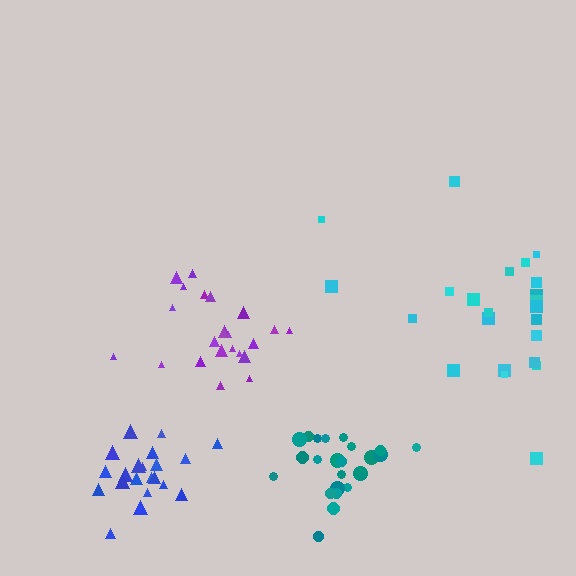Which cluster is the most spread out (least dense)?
Cyan.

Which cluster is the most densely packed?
Blue.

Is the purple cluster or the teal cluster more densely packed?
Teal.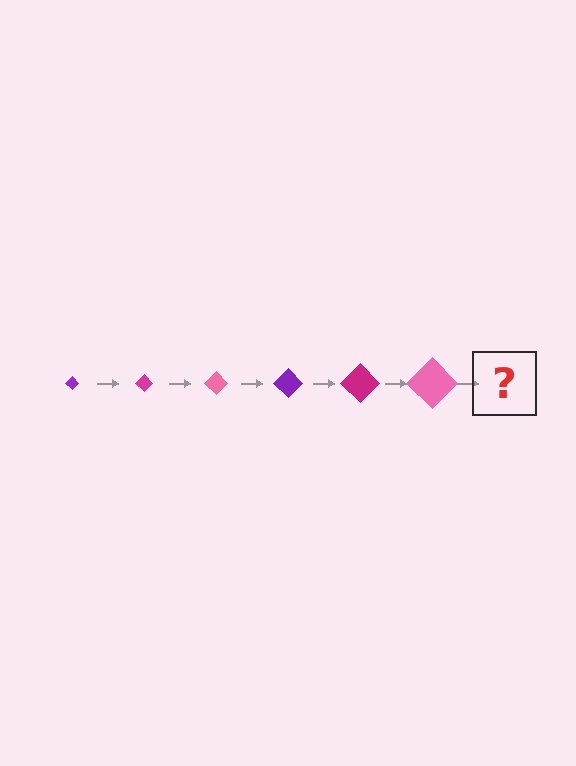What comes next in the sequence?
The next element should be a purple diamond, larger than the previous one.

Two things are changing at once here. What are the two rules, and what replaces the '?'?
The two rules are that the diamond grows larger each step and the color cycles through purple, magenta, and pink. The '?' should be a purple diamond, larger than the previous one.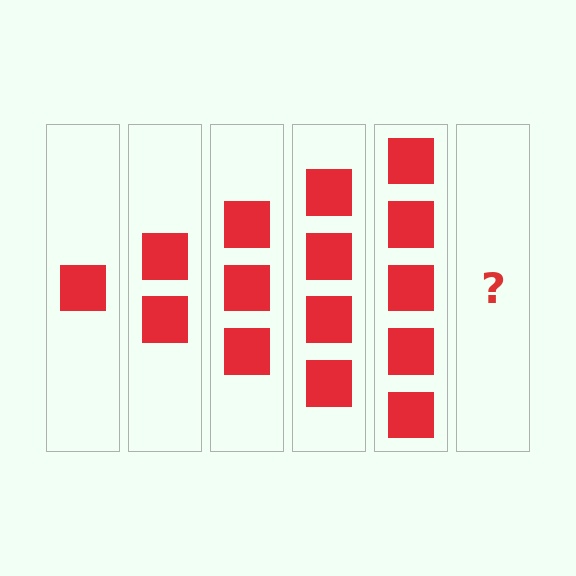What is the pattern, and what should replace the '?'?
The pattern is that each step adds one more square. The '?' should be 6 squares.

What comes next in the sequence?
The next element should be 6 squares.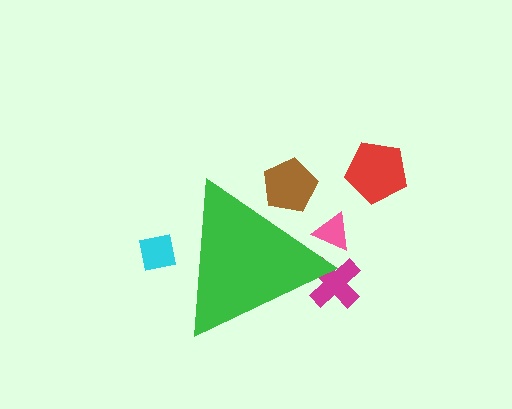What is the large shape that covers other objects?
A green triangle.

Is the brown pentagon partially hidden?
Yes, the brown pentagon is partially hidden behind the green triangle.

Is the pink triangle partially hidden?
Yes, the pink triangle is partially hidden behind the green triangle.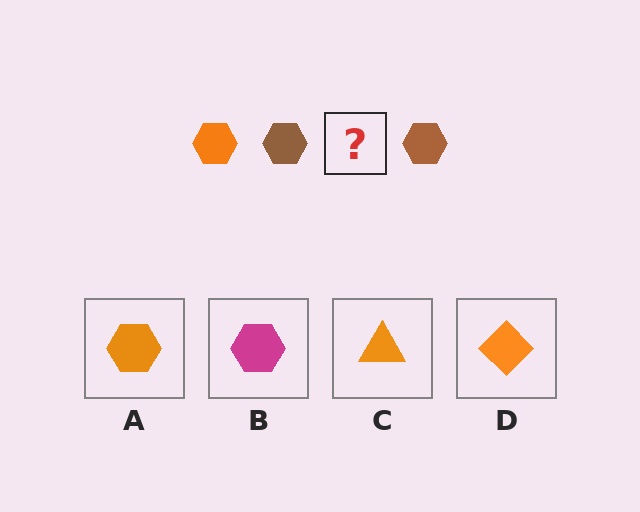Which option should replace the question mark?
Option A.